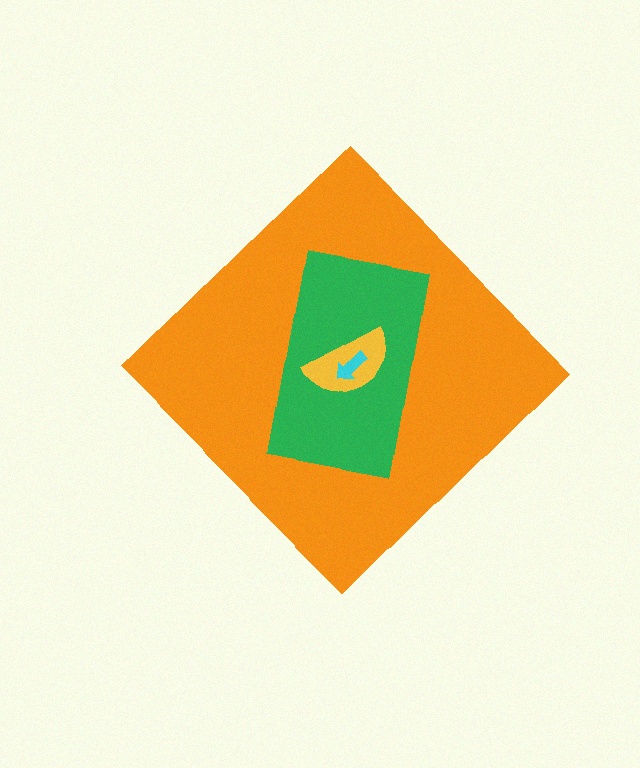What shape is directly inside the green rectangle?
The yellow semicircle.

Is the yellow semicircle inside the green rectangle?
Yes.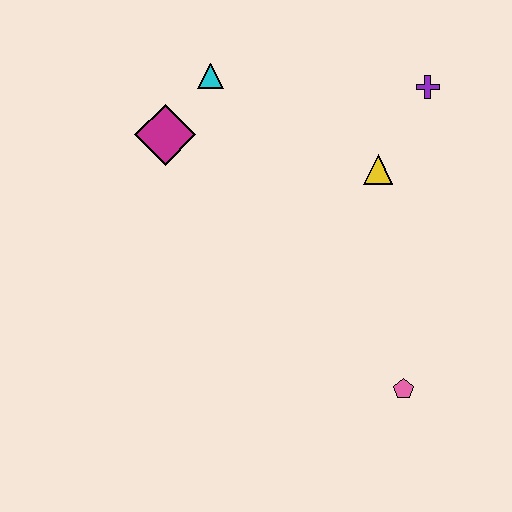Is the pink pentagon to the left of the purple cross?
Yes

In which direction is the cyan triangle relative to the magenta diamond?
The cyan triangle is above the magenta diamond.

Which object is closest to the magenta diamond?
The cyan triangle is closest to the magenta diamond.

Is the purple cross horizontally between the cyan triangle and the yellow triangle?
No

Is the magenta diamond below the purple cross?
Yes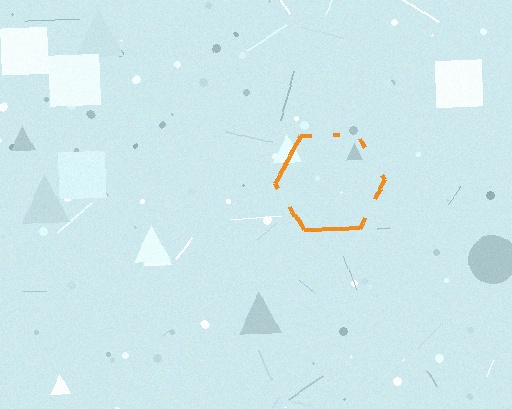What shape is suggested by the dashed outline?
The dashed outline suggests a hexagon.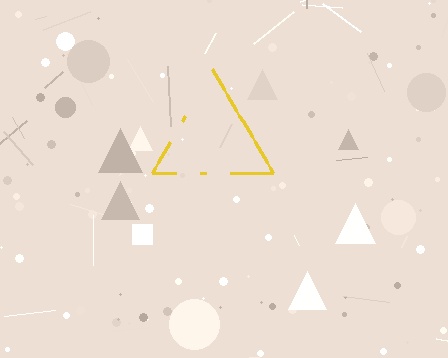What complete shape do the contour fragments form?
The contour fragments form a triangle.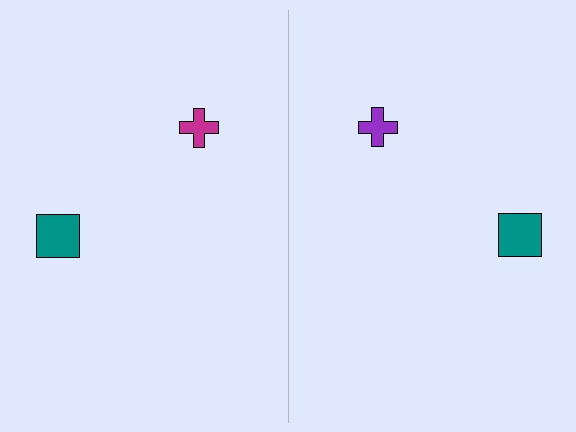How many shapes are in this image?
There are 4 shapes in this image.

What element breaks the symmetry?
The purple cross on the right side breaks the symmetry — its mirror counterpart is magenta.